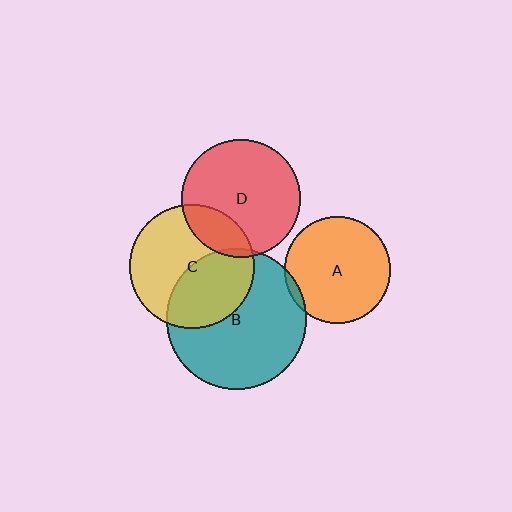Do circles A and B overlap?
Yes.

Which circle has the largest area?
Circle B (teal).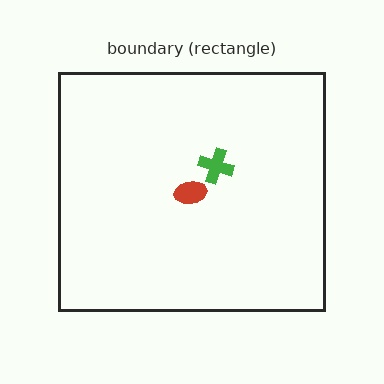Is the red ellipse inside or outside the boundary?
Inside.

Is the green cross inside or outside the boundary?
Inside.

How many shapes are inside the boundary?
2 inside, 0 outside.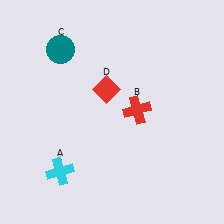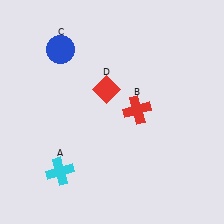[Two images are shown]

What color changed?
The circle (C) changed from teal in Image 1 to blue in Image 2.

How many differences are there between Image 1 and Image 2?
There is 1 difference between the two images.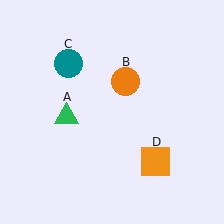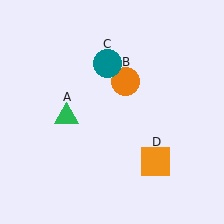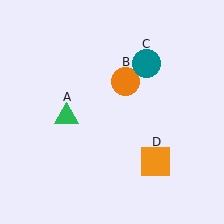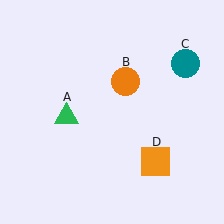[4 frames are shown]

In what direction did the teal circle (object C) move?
The teal circle (object C) moved right.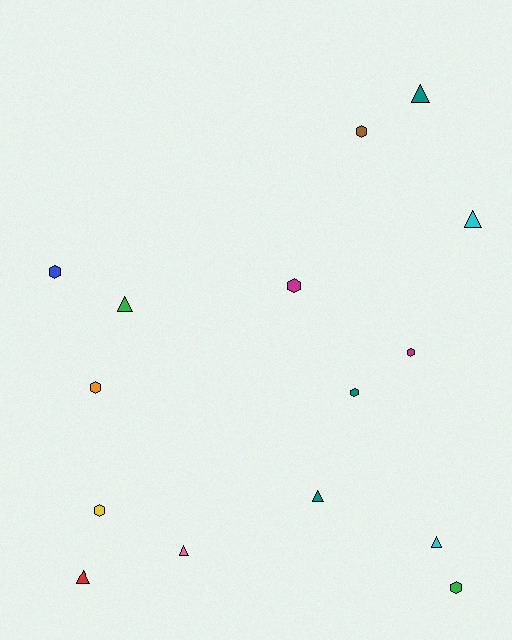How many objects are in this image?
There are 15 objects.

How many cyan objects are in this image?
There are 2 cyan objects.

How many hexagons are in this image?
There are 8 hexagons.